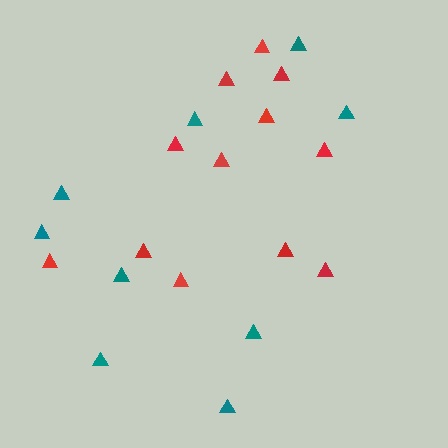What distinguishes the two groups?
There are 2 groups: one group of teal triangles (9) and one group of red triangles (12).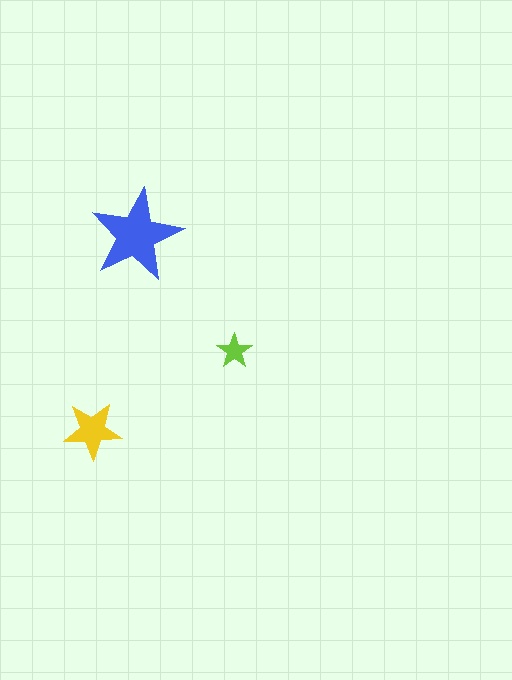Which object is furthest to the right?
The lime star is rightmost.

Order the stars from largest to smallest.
the blue one, the yellow one, the lime one.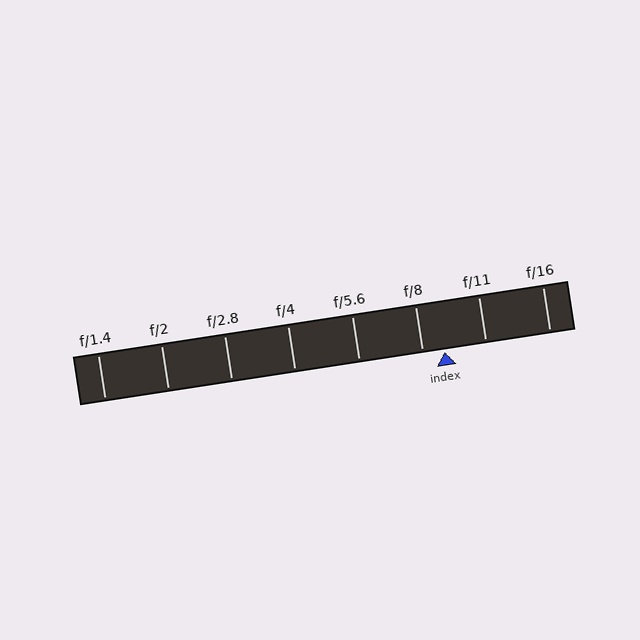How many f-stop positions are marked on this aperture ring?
There are 8 f-stop positions marked.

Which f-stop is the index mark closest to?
The index mark is closest to f/8.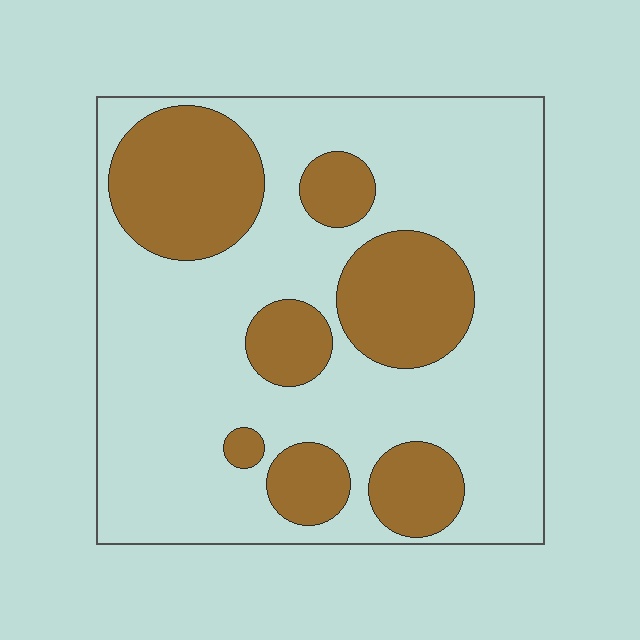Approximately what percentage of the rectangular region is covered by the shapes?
Approximately 30%.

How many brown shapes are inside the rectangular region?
7.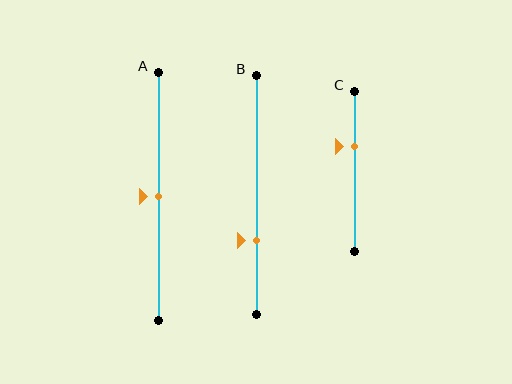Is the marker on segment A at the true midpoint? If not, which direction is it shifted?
Yes, the marker on segment A is at the true midpoint.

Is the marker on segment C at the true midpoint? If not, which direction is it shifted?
No, the marker on segment C is shifted upward by about 15% of the segment length.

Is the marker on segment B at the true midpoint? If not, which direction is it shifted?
No, the marker on segment B is shifted downward by about 19% of the segment length.